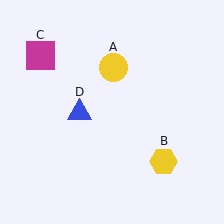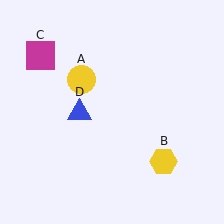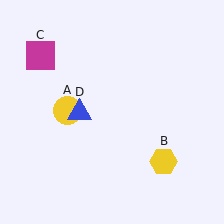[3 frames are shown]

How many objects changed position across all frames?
1 object changed position: yellow circle (object A).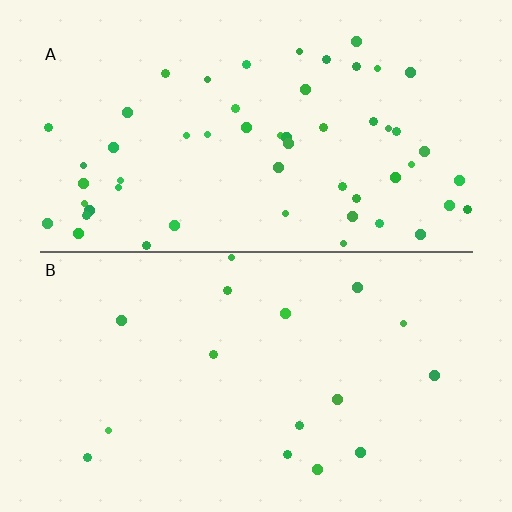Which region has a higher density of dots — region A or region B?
A (the top).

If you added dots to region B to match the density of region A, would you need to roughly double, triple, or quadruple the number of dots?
Approximately triple.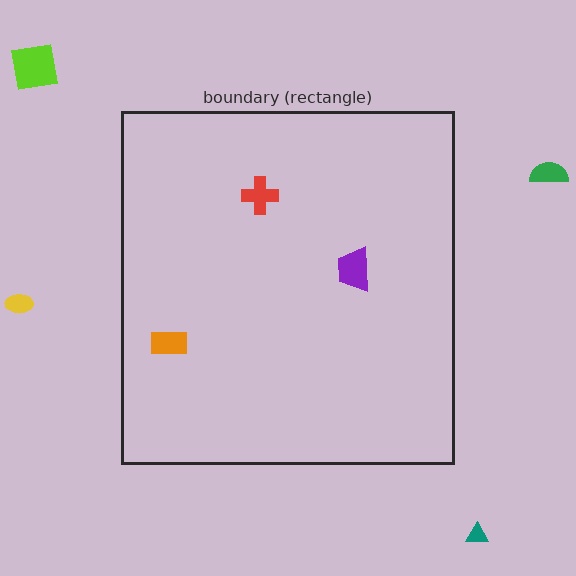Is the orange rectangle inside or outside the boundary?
Inside.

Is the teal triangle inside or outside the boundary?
Outside.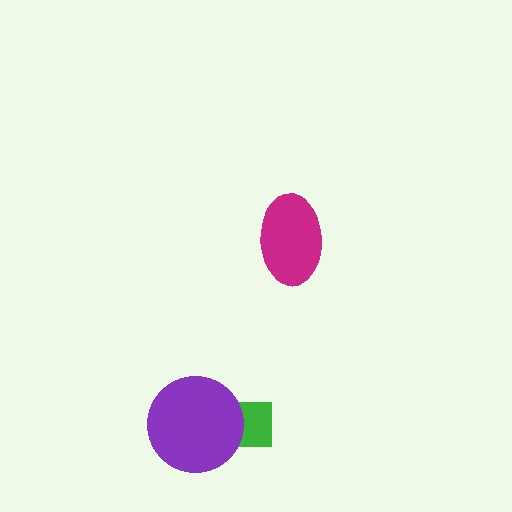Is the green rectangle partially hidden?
Yes, it is partially covered by another shape.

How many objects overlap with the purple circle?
1 object overlaps with the purple circle.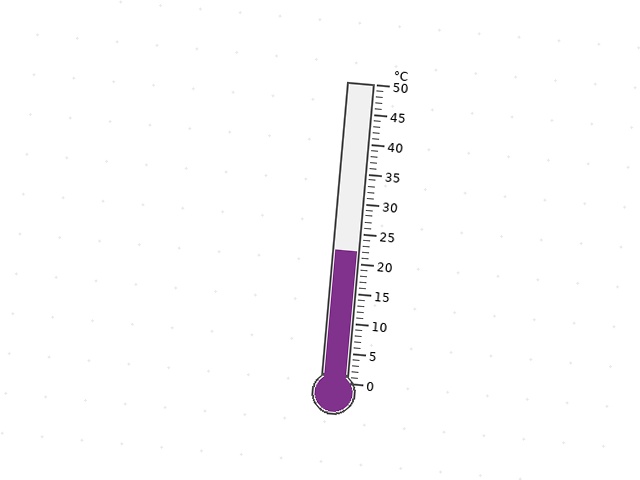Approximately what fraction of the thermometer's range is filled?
The thermometer is filled to approximately 45% of its range.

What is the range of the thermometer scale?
The thermometer scale ranges from 0°C to 50°C.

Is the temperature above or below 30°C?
The temperature is below 30°C.